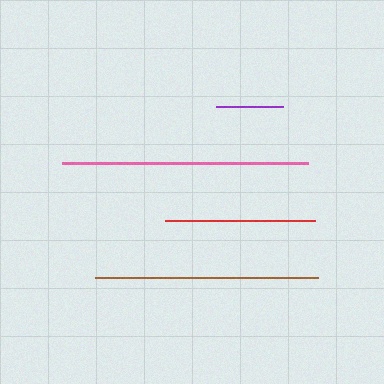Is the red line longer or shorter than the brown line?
The brown line is longer than the red line.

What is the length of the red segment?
The red segment is approximately 149 pixels long.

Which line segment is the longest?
The pink line is the longest at approximately 245 pixels.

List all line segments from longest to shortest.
From longest to shortest: pink, brown, red, purple.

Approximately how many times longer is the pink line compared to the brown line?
The pink line is approximately 1.1 times the length of the brown line.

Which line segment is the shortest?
The purple line is the shortest at approximately 67 pixels.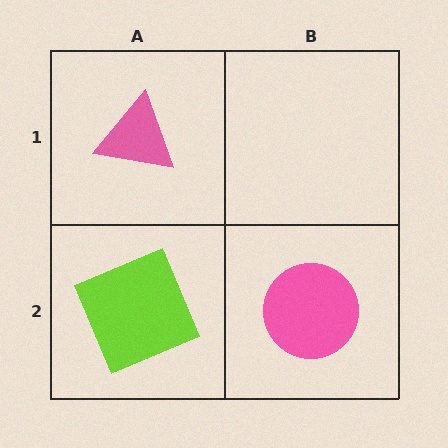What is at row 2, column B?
A pink circle.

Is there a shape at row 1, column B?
No, that cell is empty.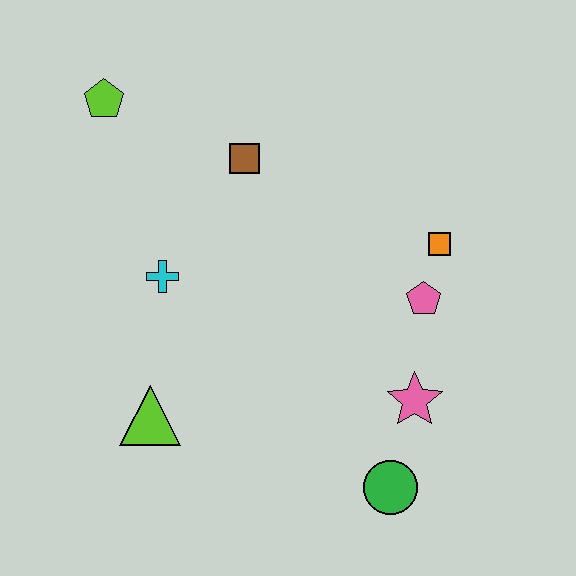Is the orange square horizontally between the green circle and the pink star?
No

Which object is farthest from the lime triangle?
The orange square is farthest from the lime triangle.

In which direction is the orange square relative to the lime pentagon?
The orange square is to the right of the lime pentagon.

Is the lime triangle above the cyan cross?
No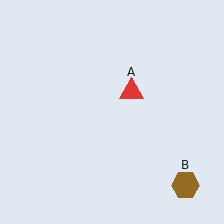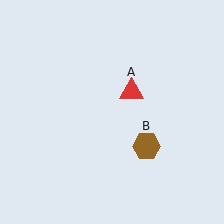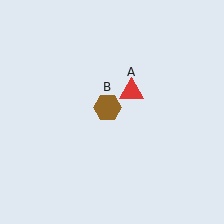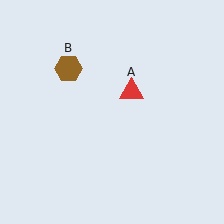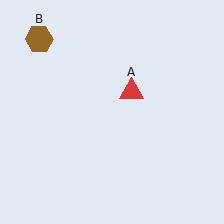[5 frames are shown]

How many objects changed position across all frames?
1 object changed position: brown hexagon (object B).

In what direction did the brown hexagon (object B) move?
The brown hexagon (object B) moved up and to the left.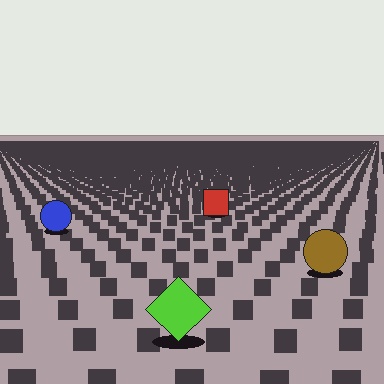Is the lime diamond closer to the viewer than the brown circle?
Yes. The lime diamond is closer — you can tell from the texture gradient: the ground texture is coarser near it.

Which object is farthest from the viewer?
The red square is farthest from the viewer. It appears smaller and the ground texture around it is denser.